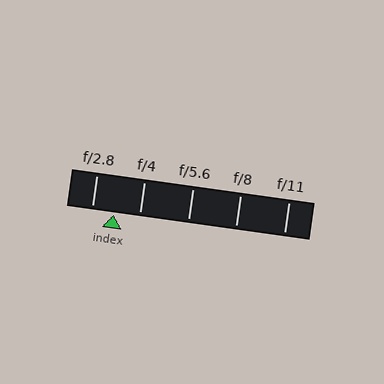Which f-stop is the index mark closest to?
The index mark is closest to f/2.8.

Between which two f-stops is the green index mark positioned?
The index mark is between f/2.8 and f/4.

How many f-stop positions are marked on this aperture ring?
There are 5 f-stop positions marked.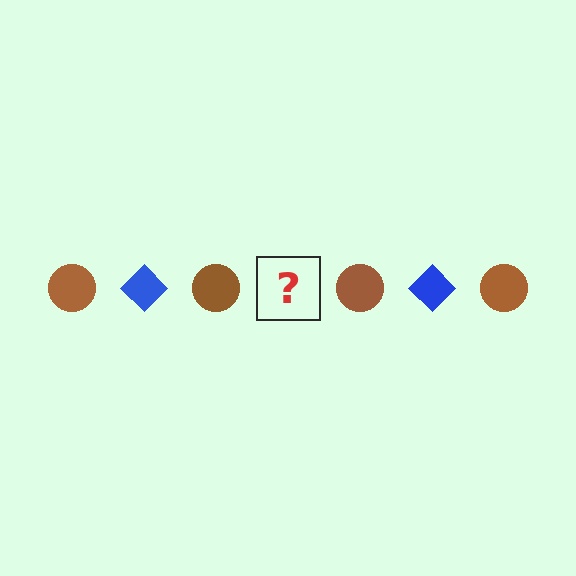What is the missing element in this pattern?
The missing element is a blue diamond.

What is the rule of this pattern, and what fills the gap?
The rule is that the pattern alternates between brown circle and blue diamond. The gap should be filled with a blue diamond.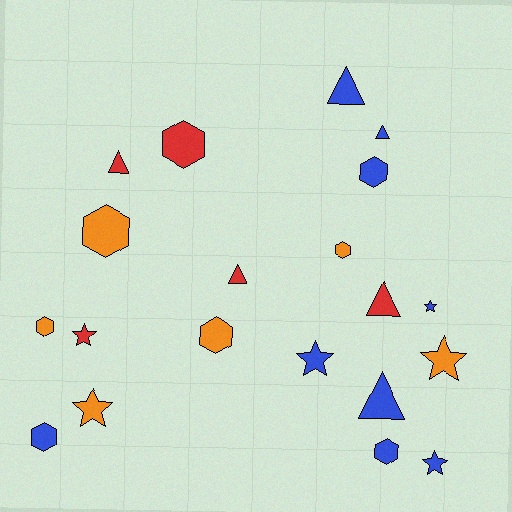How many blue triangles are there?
There are 3 blue triangles.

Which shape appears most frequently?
Hexagon, with 8 objects.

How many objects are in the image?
There are 20 objects.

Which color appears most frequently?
Blue, with 9 objects.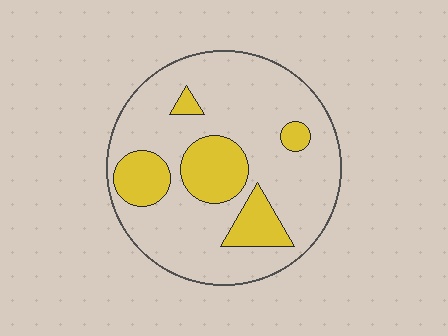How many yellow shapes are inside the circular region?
5.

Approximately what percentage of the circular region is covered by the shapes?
Approximately 25%.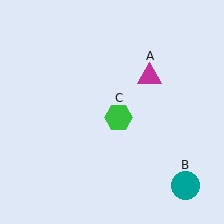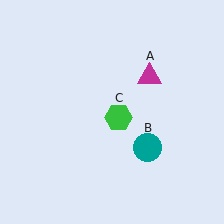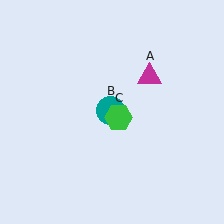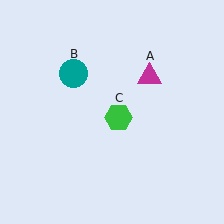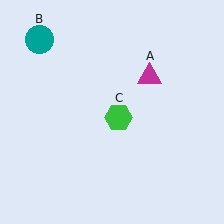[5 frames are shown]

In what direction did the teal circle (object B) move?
The teal circle (object B) moved up and to the left.